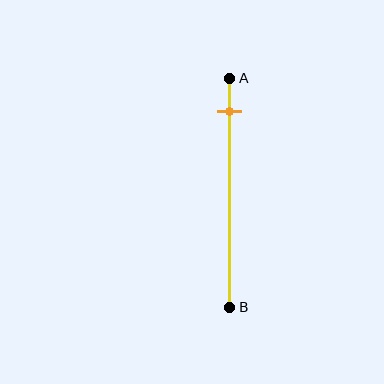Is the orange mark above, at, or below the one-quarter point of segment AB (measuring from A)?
The orange mark is above the one-quarter point of segment AB.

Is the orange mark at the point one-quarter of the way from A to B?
No, the mark is at about 15% from A, not at the 25% one-quarter point.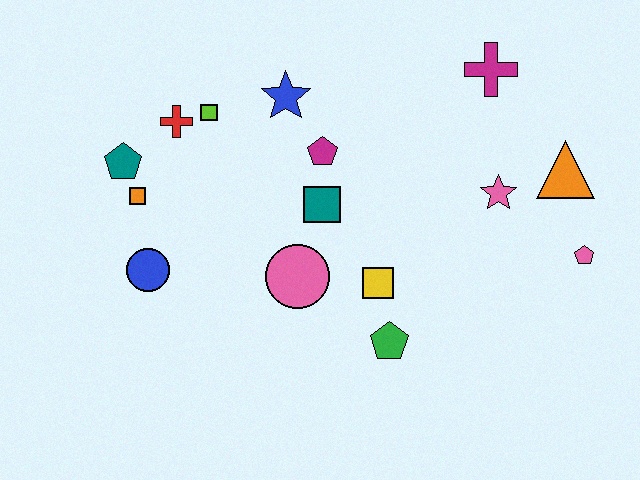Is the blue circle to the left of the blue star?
Yes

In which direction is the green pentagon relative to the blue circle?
The green pentagon is to the right of the blue circle.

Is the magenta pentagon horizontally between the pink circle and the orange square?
No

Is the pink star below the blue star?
Yes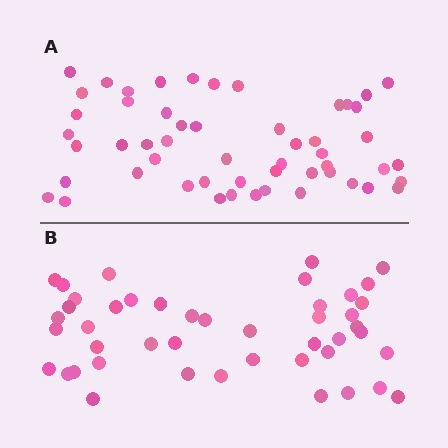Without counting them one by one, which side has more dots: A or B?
Region A (the top region) has more dots.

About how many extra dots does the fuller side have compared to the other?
Region A has roughly 8 or so more dots than region B.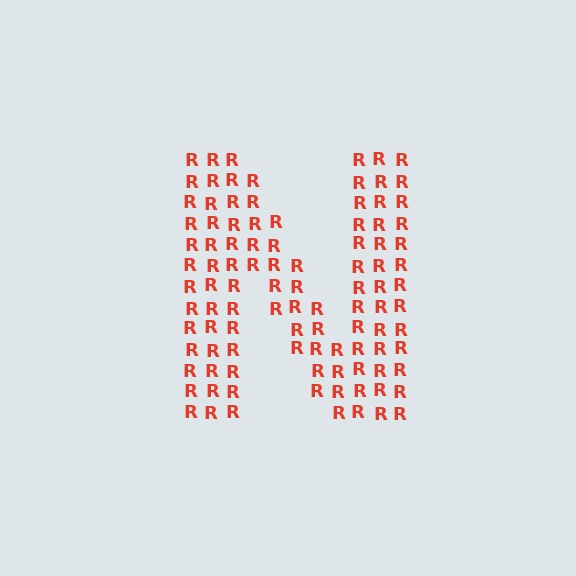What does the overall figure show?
The overall figure shows the letter N.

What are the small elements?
The small elements are letter R's.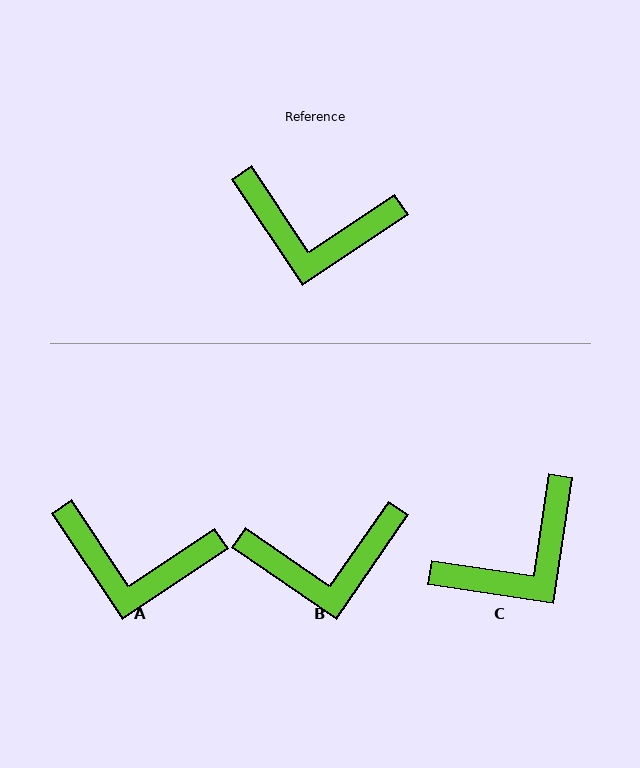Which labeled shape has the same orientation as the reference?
A.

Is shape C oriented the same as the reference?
No, it is off by about 48 degrees.